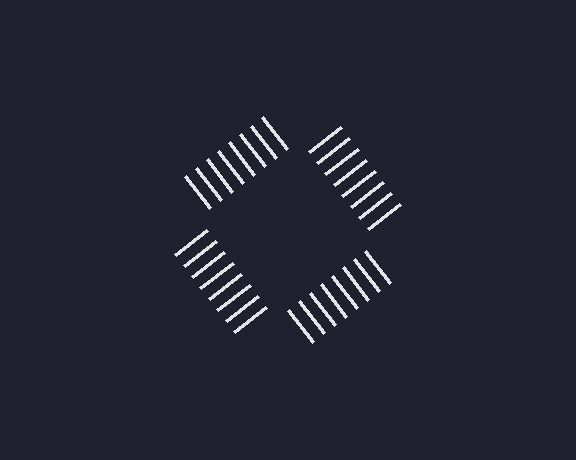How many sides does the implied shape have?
4 sides — the line-ends trace a square.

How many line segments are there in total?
32 — 8 along each of the 4 edges.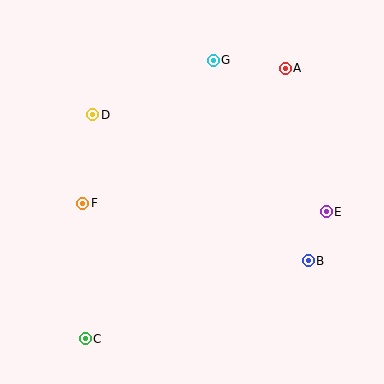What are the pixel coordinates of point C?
Point C is at (85, 339).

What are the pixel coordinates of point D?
Point D is at (93, 115).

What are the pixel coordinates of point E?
Point E is at (326, 212).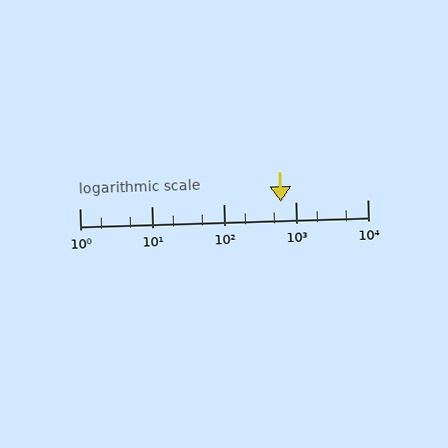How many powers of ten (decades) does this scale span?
The scale spans 4 decades, from 1 to 10000.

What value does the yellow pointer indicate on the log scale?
The pointer indicates approximately 620.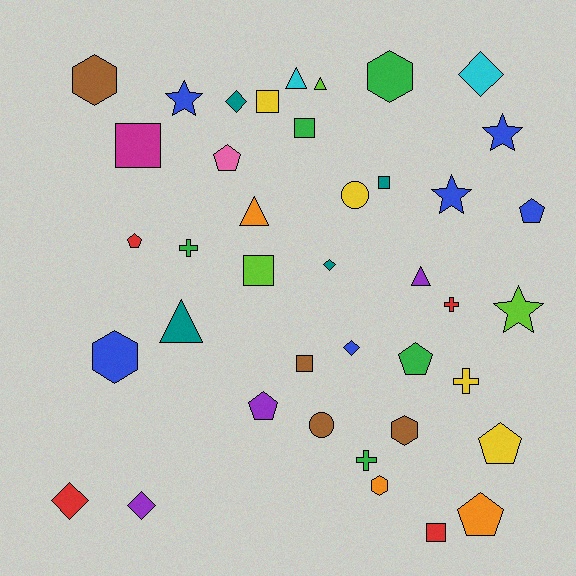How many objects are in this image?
There are 40 objects.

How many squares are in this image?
There are 7 squares.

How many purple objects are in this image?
There are 3 purple objects.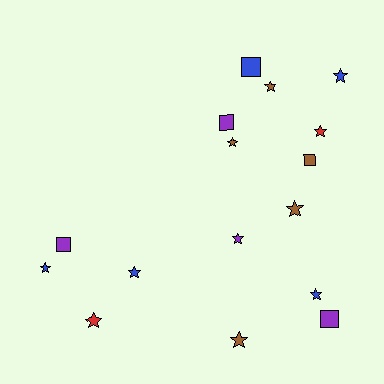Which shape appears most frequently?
Star, with 11 objects.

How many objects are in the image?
There are 16 objects.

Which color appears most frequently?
Blue, with 5 objects.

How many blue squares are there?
There is 1 blue square.